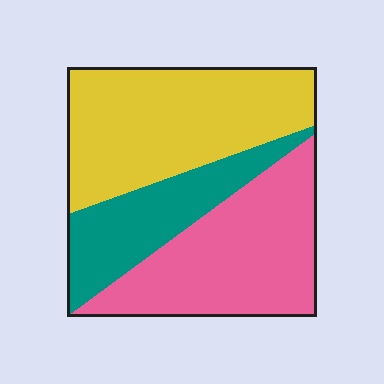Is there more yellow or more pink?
Yellow.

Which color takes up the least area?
Teal, at roughly 20%.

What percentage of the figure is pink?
Pink takes up about three eighths (3/8) of the figure.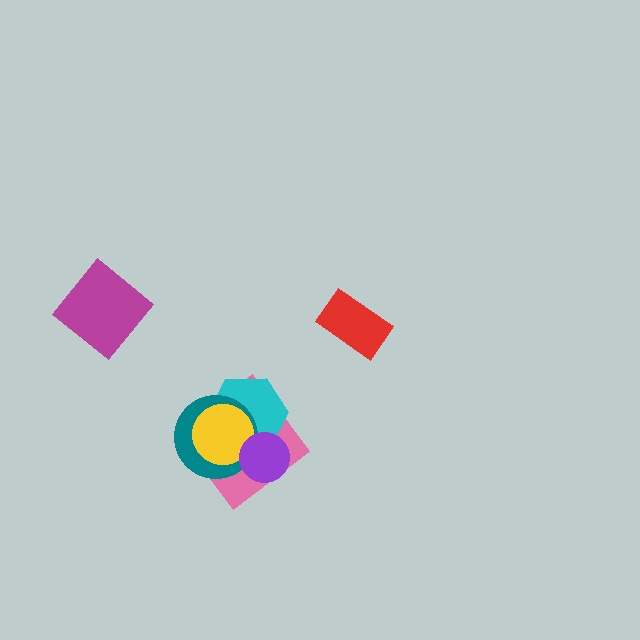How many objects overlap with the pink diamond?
4 objects overlap with the pink diamond.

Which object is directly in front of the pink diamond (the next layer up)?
The cyan hexagon is directly in front of the pink diamond.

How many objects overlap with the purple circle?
4 objects overlap with the purple circle.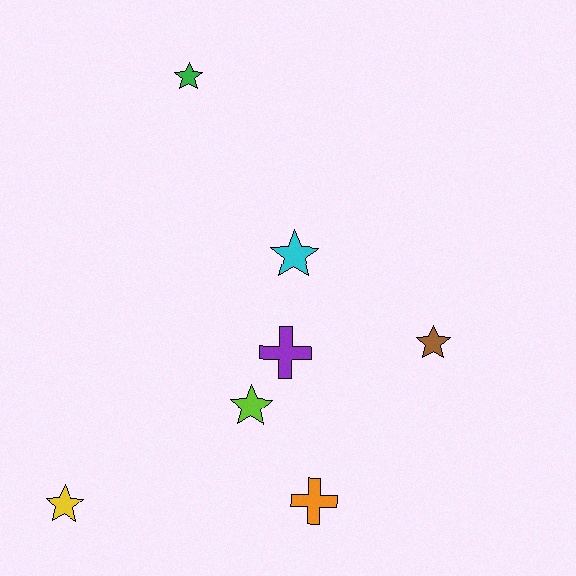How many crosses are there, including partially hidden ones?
There are 2 crosses.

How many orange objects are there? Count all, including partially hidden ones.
There is 1 orange object.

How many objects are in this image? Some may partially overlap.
There are 7 objects.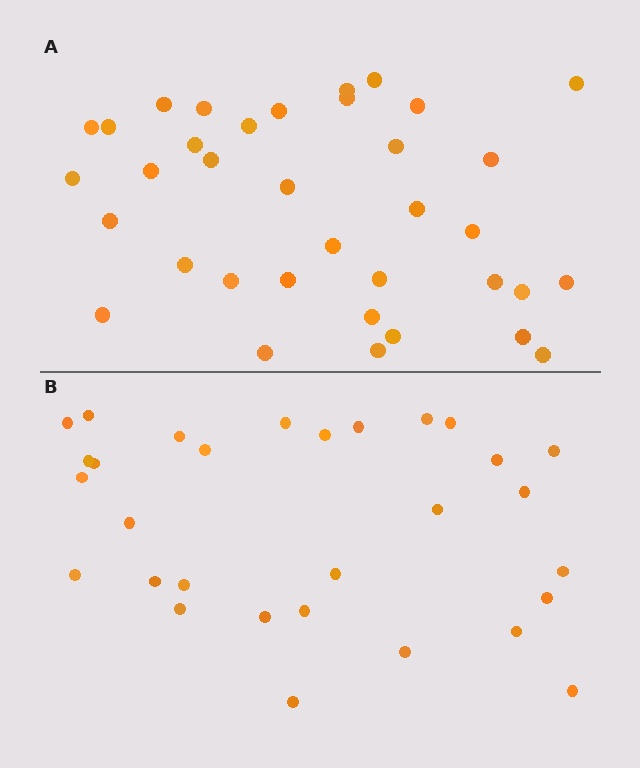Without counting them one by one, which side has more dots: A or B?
Region A (the top region) has more dots.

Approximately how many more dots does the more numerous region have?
Region A has about 6 more dots than region B.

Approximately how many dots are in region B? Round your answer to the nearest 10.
About 30 dots.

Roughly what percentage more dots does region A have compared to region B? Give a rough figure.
About 20% more.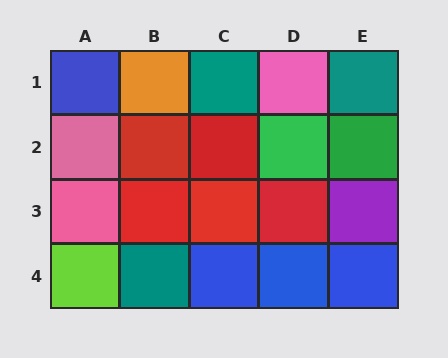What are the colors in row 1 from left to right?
Blue, orange, teal, pink, teal.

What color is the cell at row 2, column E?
Green.